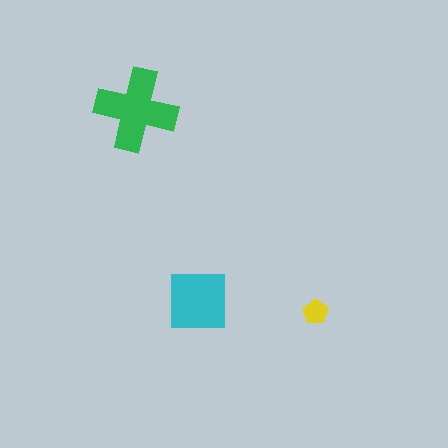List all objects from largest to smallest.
The green cross, the cyan square, the yellow pentagon.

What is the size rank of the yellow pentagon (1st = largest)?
3rd.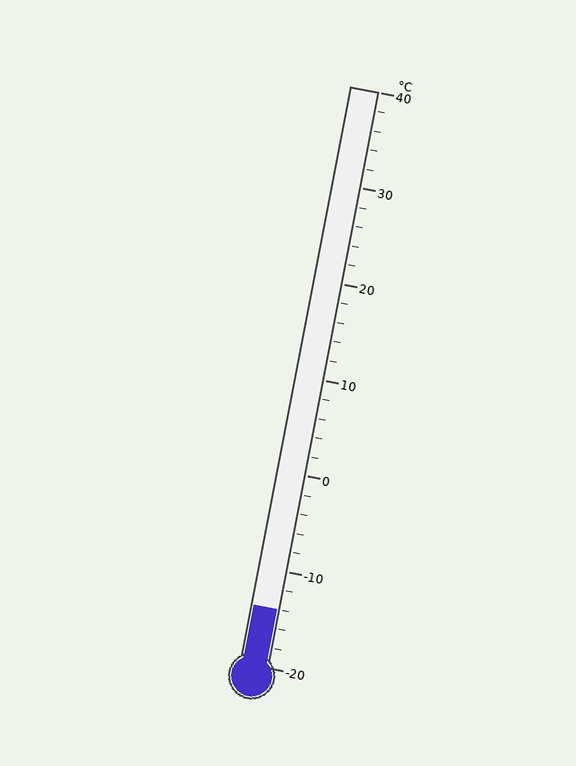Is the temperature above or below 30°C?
The temperature is below 30°C.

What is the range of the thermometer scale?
The thermometer scale ranges from -20°C to 40°C.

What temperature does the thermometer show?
The thermometer shows approximately -14°C.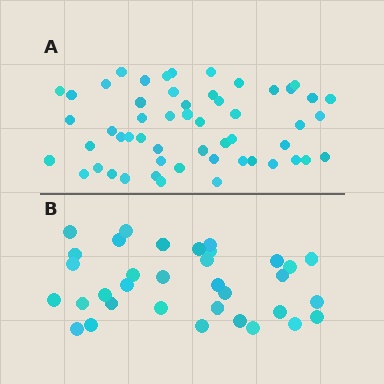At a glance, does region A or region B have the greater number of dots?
Region A (the top region) has more dots.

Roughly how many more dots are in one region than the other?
Region A has approximately 20 more dots than region B.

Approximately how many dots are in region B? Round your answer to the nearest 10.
About 30 dots. (The exact count is 34, which rounds to 30.)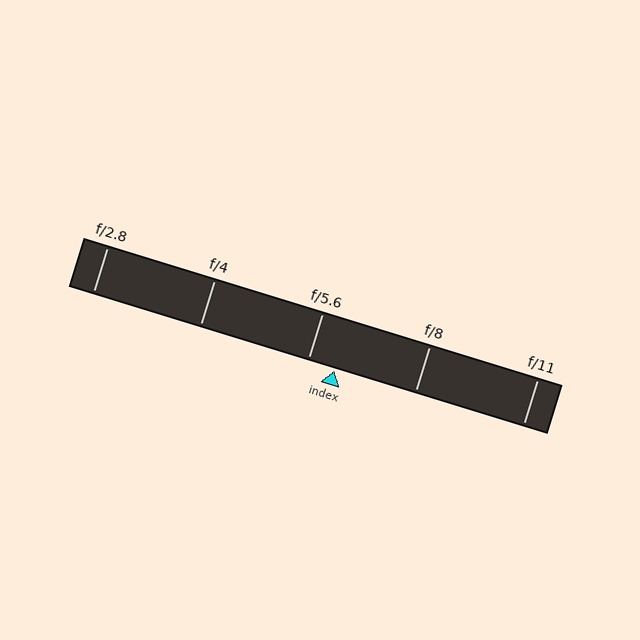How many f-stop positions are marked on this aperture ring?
There are 5 f-stop positions marked.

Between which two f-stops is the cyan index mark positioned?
The index mark is between f/5.6 and f/8.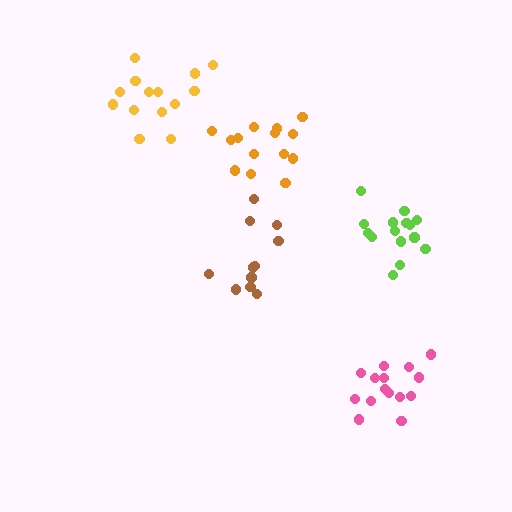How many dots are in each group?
Group 1: 12 dots, Group 2: 14 dots, Group 3: 15 dots, Group 4: 15 dots, Group 5: 14 dots (70 total).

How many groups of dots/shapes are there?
There are 5 groups.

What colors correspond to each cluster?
The clusters are colored: brown, yellow, pink, lime, orange.